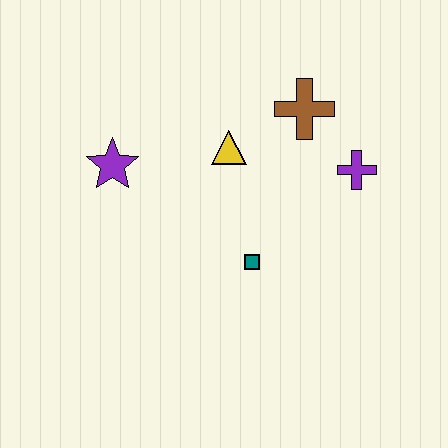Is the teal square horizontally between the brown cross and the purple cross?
No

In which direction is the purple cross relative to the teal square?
The purple cross is to the right of the teal square.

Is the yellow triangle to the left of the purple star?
No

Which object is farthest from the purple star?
The purple cross is farthest from the purple star.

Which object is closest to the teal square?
The yellow triangle is closest to the teal square.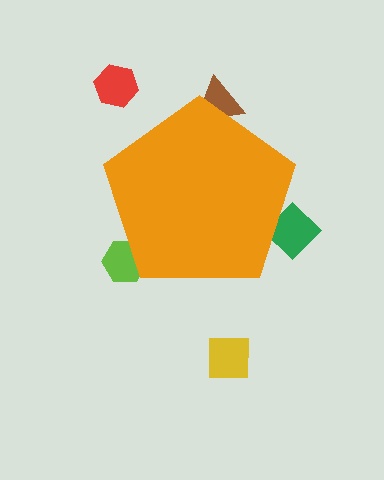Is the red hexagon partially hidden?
No, the red hexagon is fully visible.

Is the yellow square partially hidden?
No, the yellow square is fully visible.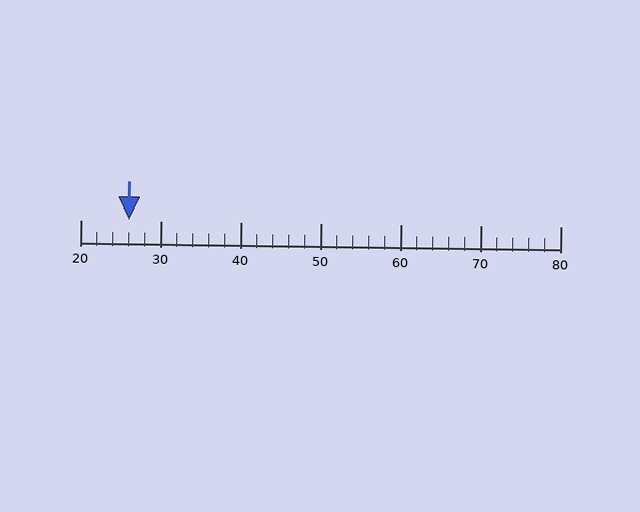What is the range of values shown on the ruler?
The ruler shows values from 20 to 80.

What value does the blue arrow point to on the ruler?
The blue arrow points to approximately 26.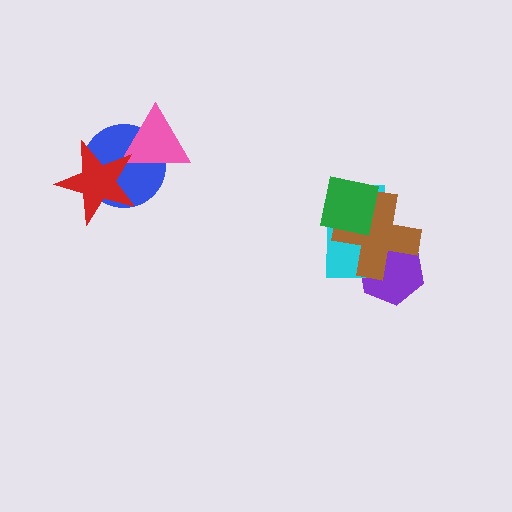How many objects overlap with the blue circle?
2 objects overlap with the blue circle.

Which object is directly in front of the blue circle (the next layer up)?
The pink triangle is directly in front of the blue circle.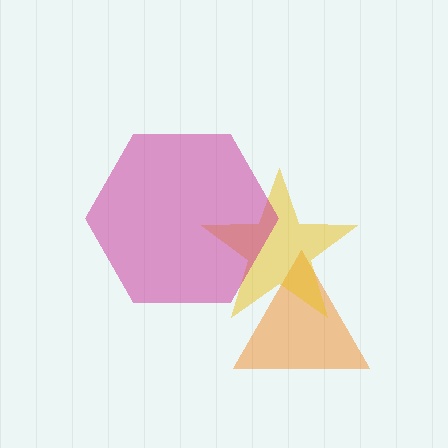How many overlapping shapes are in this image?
There are 3 overlapping shapes in the image.